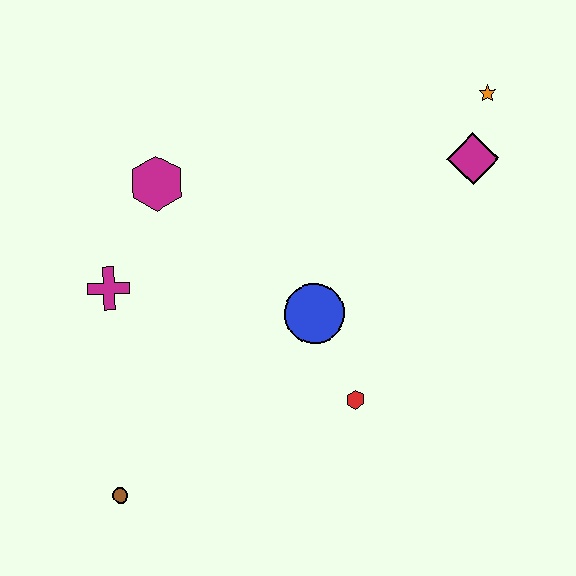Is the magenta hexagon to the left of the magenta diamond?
Yes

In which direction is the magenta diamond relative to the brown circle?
The magenta diamond is to the right of the brown circle.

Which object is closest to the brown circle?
The magenta cross is closest to the brown circle.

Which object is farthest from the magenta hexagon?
The orange star is farthest from the magenta hexagon.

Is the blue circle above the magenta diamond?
No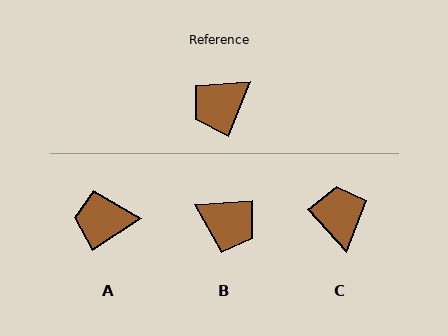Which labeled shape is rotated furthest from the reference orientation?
B, about 116 degrees away.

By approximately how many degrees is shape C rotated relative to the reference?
Approximately 115 degrees clockwise.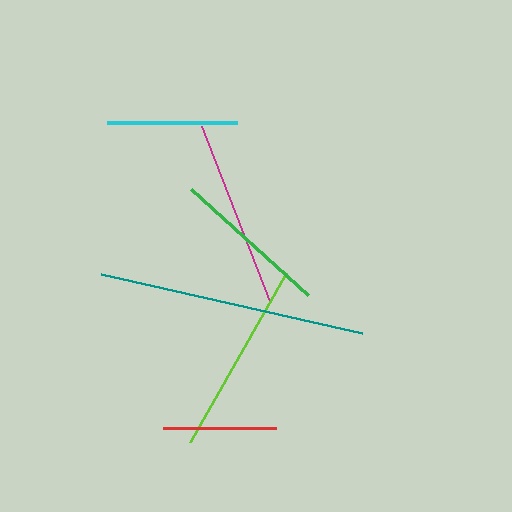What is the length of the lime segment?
The lime segment is approximately 194 pixels long.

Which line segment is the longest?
The teal line is the longest at approximately 267 pixels.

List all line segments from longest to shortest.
From longest to shortest: teal, lime, magenta, green, cyan, red.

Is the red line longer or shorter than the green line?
The green line is longer than the red line.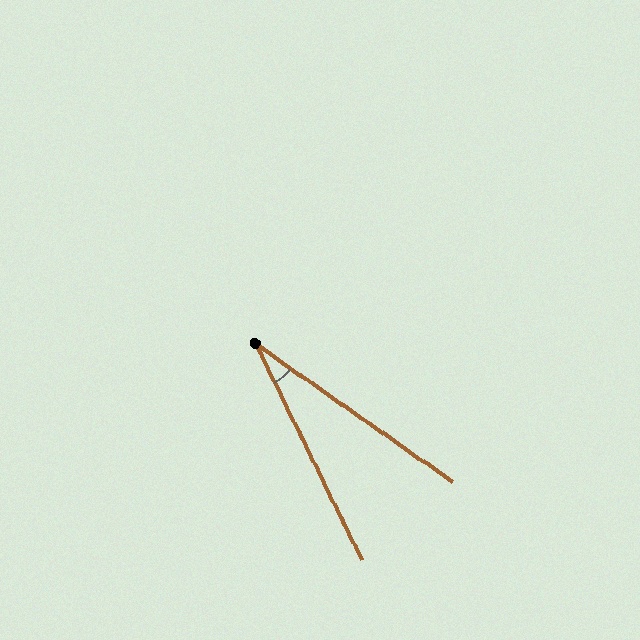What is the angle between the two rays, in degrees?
Approximately 29 degrees.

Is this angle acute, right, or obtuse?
It is acute.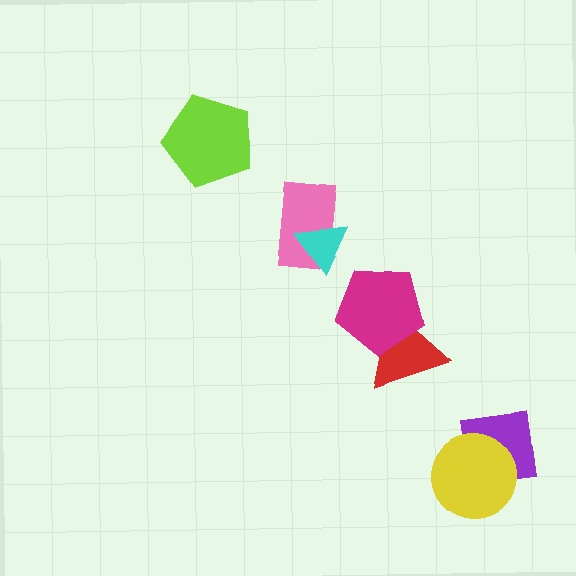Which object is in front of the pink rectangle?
The cyan triangle is in front of the pink rectangle.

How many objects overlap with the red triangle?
1 object overlaps with the red triangle.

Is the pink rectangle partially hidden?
Yes, it is partially covered by another shape.